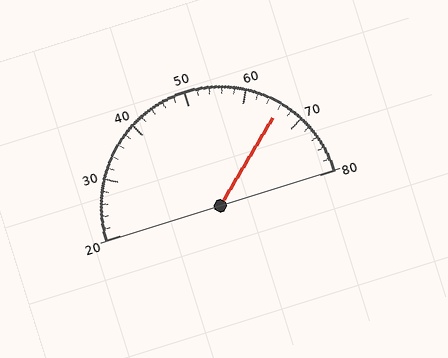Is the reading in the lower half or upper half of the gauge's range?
The reading is in the upper half of the range (20 to 80).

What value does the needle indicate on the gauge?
The needle indicates approximately 66.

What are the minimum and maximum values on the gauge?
The gauge ranges from 20 to 80.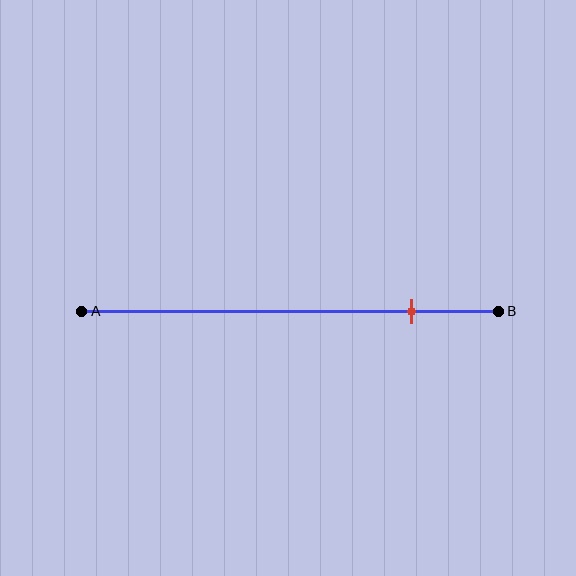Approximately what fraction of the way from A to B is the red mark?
The red mark is approximately 80% of the way from A to B.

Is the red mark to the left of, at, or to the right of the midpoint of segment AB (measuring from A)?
The red mark is to the right of the midpoint of segment AB.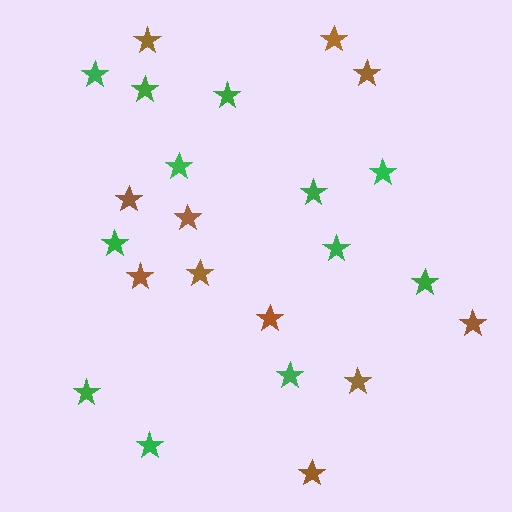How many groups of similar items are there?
There are 2 groups: one group of brown stars (11) and one group of green stars (12).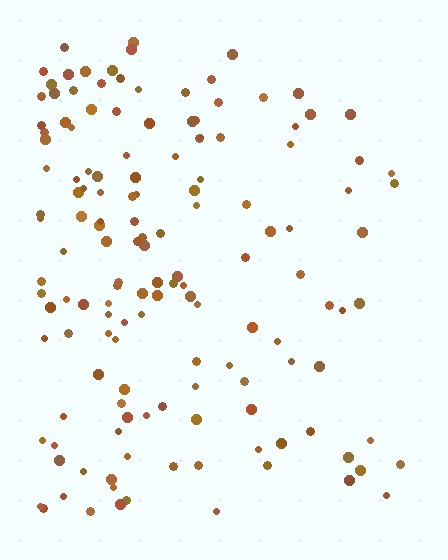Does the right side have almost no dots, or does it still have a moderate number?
Still a moderate number, just noticeably fewer than the left.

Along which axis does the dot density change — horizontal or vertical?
Horizontal.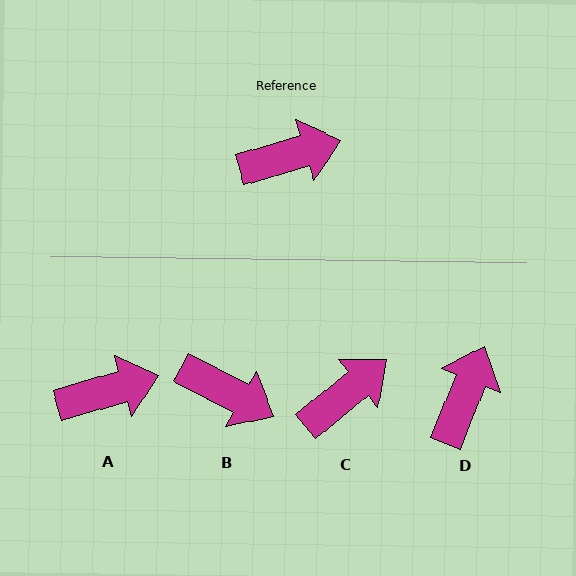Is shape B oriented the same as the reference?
No, it is off by about 44 degrees.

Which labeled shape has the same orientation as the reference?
A.